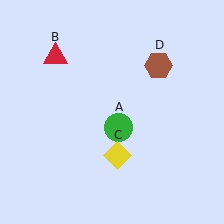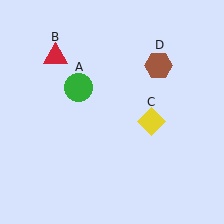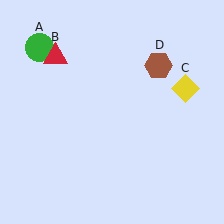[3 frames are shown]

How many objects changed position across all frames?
2 objects changed position: green circle (object A), yellow diamond (object C).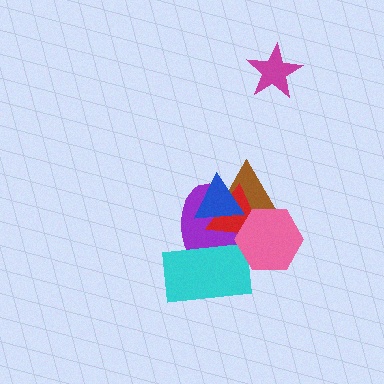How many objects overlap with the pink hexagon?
3 objects overlap with the pink hexagon.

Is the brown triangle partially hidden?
Yes, it is partially covered by another shape.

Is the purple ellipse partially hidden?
Yes, it is partially covered by another shape.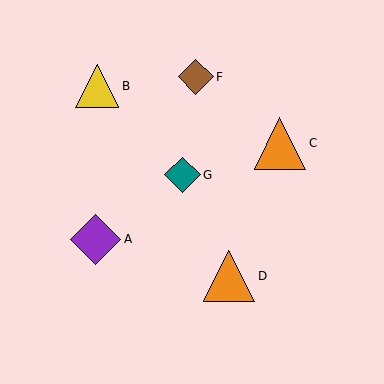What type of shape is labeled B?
Shape B is a yellow triangle.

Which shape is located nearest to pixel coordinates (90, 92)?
The yellow triangle (labeled B) at (97, 86) is nearest to that location.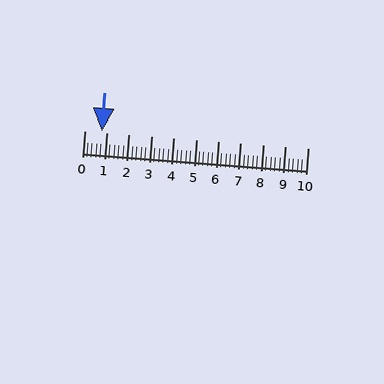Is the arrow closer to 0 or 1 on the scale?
The arrow is closer to 1.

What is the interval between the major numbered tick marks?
The major tick marks are spaced 1 units apart.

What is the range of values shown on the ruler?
The ruler shows values from 0 to 10.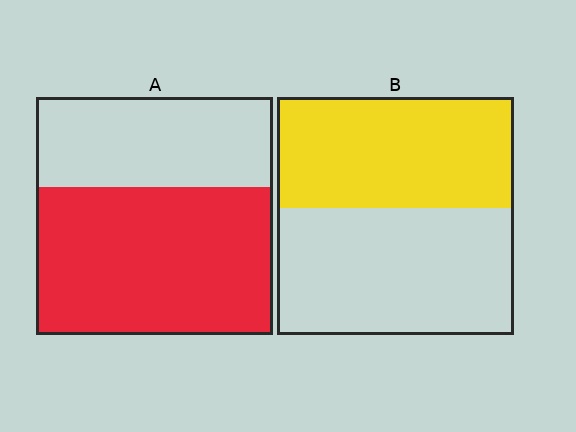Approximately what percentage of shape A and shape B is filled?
A is approximately 60% and B is approximately 45%.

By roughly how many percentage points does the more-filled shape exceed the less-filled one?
By roughly 15 percentage points (A over B).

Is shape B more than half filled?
Roughly half.